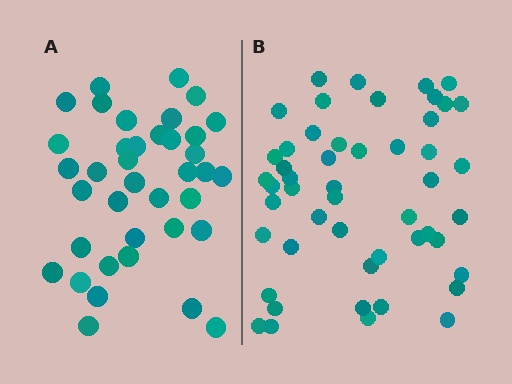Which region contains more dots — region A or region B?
Region B (the right region) has more dots.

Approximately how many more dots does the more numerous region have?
Region B has roughly 12 or so more dots than region A.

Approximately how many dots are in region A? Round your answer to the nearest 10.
About 40 dots. (The exact count is 38, which rounds to 40.)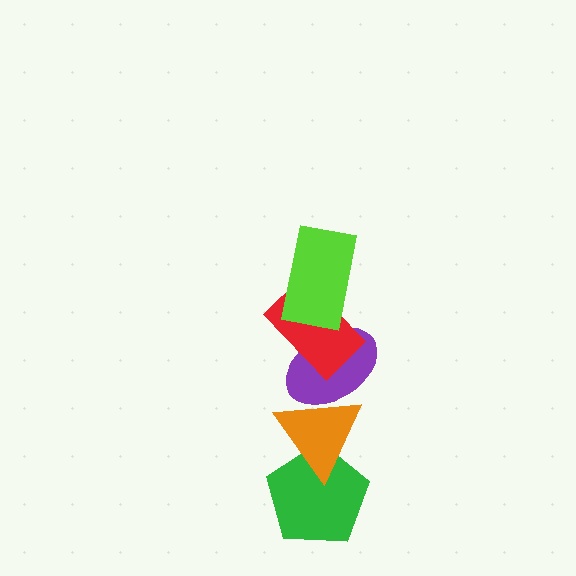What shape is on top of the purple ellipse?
The red rectangle is on top of the purple ellipse.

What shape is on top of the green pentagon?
The orange triangle is on top of the green pentagon.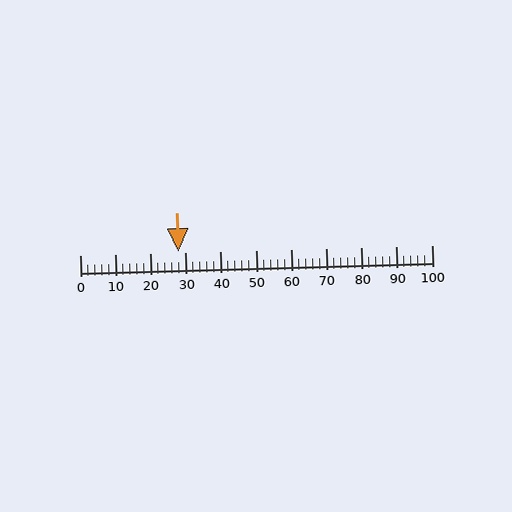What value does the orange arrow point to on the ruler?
The orange arrow points to approximately 28.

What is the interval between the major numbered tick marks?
The major tick marks are spaced 10 units apart.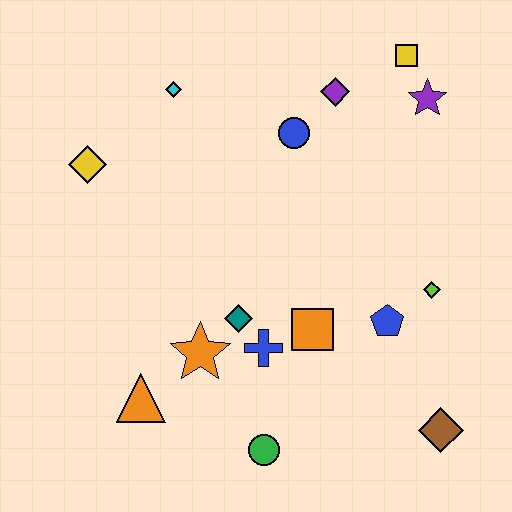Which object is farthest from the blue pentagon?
The yellow diamond is farthest from the blue pentagon.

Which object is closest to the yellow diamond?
The cyan diamond is closest to the yellow diamond.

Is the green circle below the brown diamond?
Yes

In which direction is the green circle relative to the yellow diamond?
The green circle is below the yellow diamond.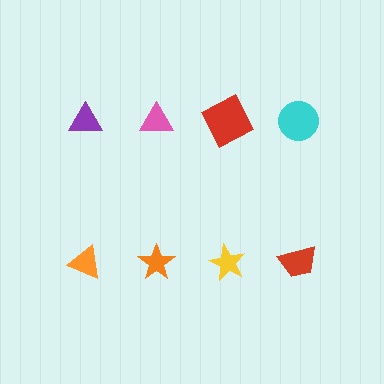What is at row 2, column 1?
An orange triangle.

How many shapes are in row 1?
4 shapes.